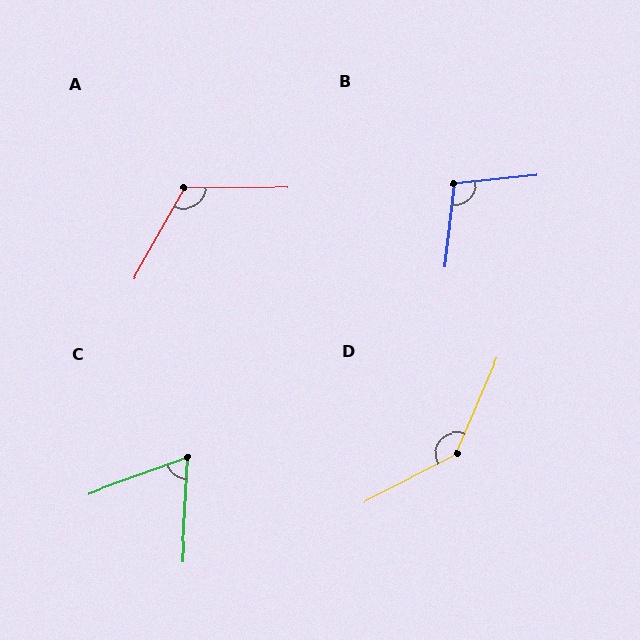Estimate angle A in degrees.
Approximately 118 degrees.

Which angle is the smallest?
C, at approximately 68 degrees.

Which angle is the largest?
D, at approximately 140 degrees.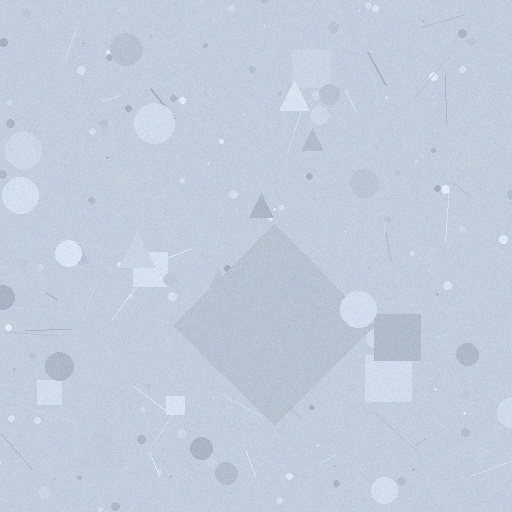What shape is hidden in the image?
A diamond is hidden in the image.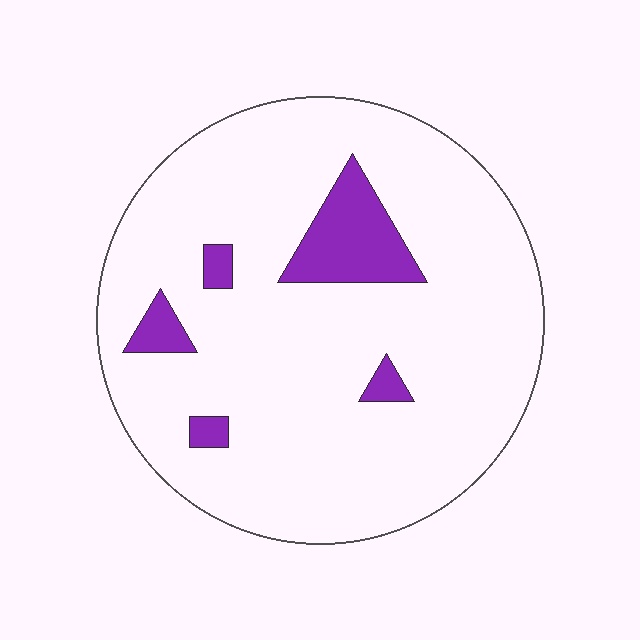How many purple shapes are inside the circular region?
5.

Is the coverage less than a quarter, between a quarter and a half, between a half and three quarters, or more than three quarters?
Less than a quarter.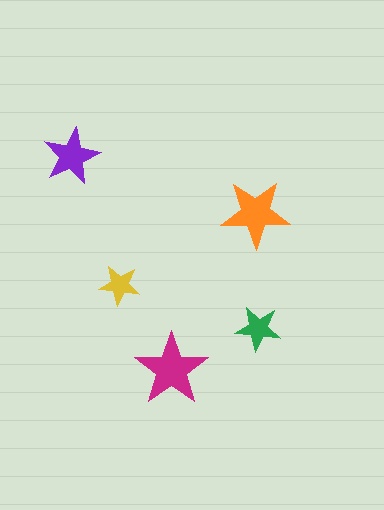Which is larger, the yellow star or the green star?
The green one.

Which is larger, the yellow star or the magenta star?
The magenta one.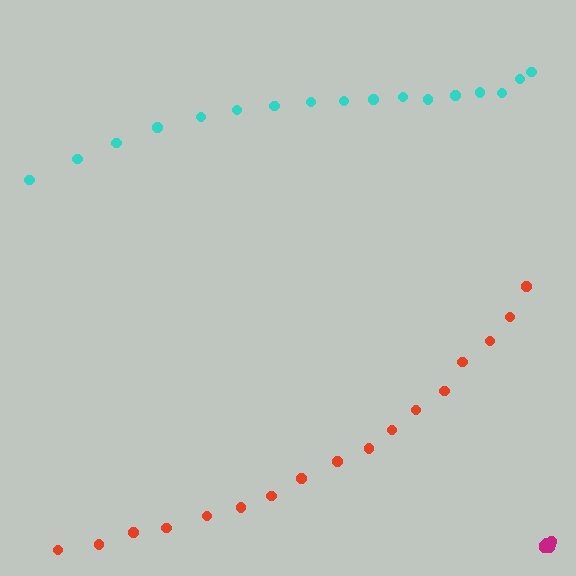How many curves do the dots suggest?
There are 3 distinct paths.